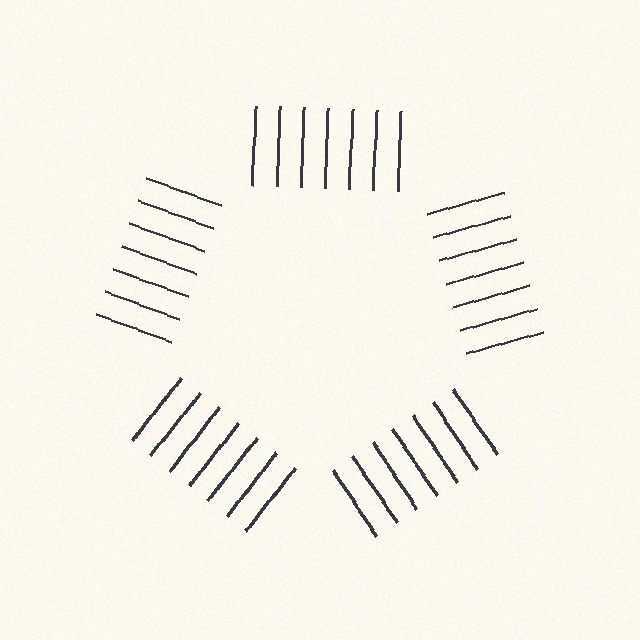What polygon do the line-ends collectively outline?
An illusory pentagon — the line segments terminate on its edges but no continuous stroke is drawn.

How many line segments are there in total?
35 — 7 along each of the 5 edges.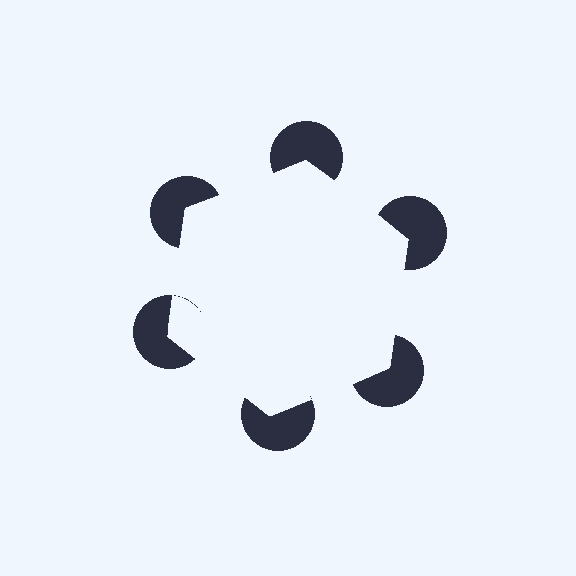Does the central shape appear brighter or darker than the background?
It typically appears slightly brighter than the background, even though no actual brightness change is drawn.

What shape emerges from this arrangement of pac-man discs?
An illusory hexagon — its edges are inferred from the aligned wedge cuts in the pac-man discs, not physically drawn.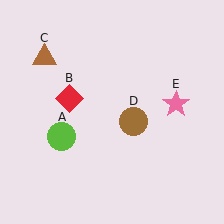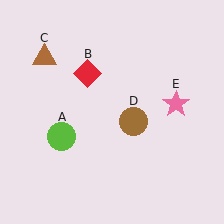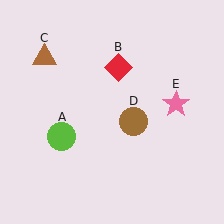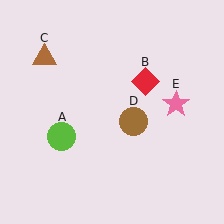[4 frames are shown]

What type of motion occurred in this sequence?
The red diamond (object B) rotated clockwise around the center of the scene.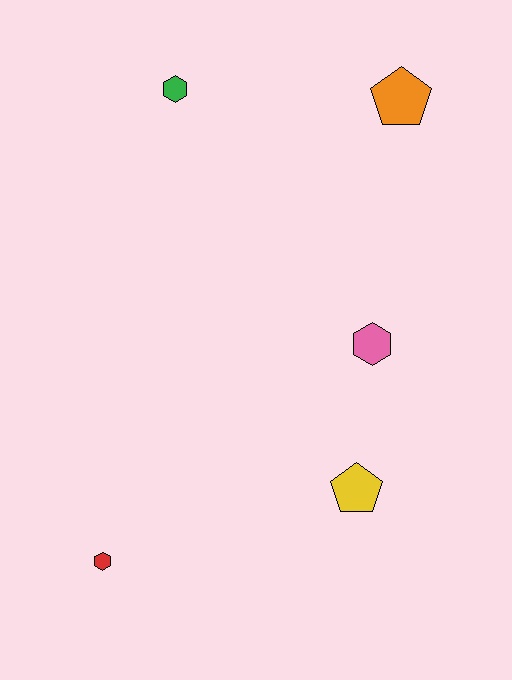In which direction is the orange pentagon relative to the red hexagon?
The orange pentagon is above the red hexagon.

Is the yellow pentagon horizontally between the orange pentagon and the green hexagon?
Yes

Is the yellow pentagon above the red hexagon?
Yes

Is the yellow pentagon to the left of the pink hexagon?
Yes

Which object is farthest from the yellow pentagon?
The green hexagon is farthest from the yellow pentagon.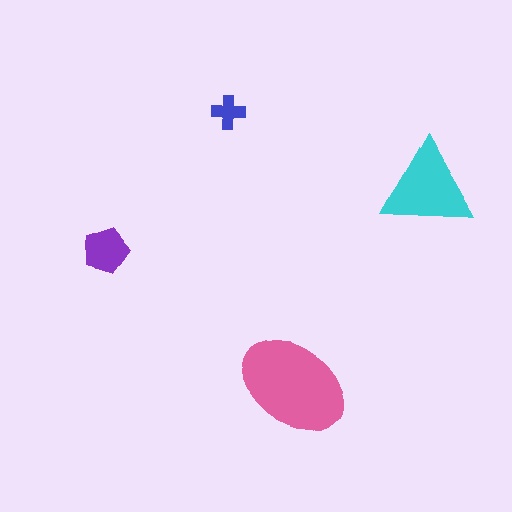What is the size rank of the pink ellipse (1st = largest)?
1st.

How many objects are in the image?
There are 4 objects in the image.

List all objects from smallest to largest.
The blue cross, the purple pentagon, the cyan triangle, the pink ellipse.